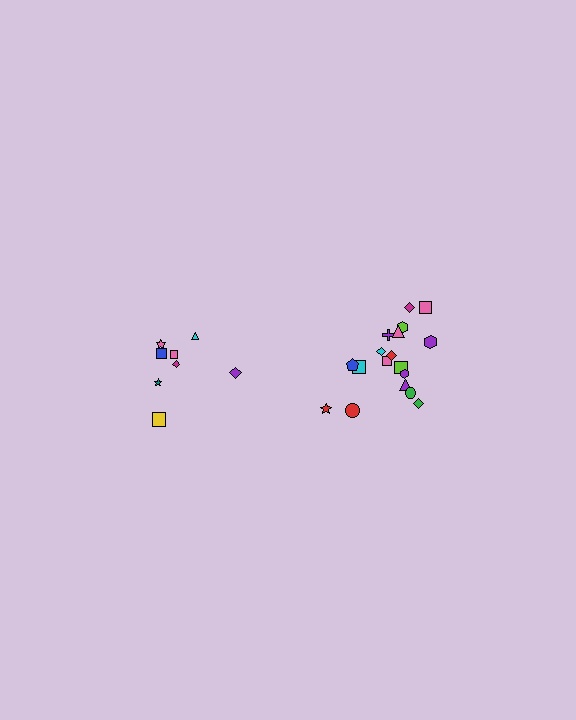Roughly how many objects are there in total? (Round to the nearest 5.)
Roughly 25 objects in total.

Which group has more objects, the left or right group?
The right group.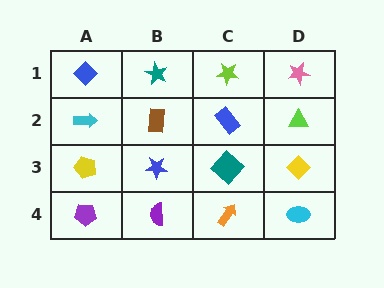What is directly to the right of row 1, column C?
A pink star.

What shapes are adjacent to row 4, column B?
A blue star (row 3, column B), a purple pentagon (row 4, column A), an orange arrow (row 4, column C).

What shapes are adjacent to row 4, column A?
A yellow pentagon (row 3, column A), a purple semicircle (row 4, column B).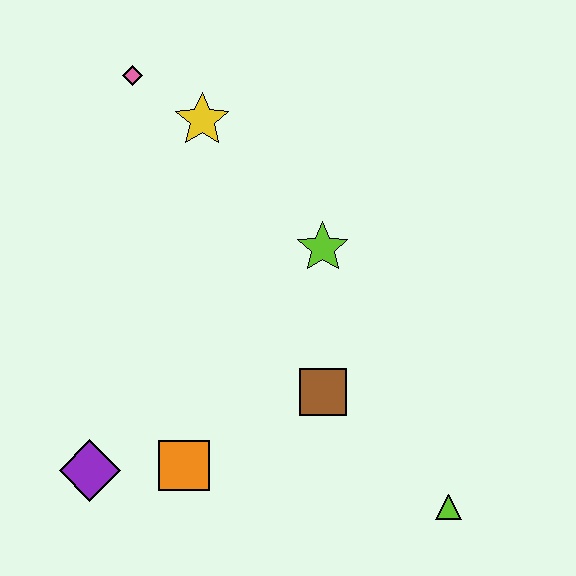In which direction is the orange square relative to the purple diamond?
The orange square is to the right of the purple diamond.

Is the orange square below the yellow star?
Yes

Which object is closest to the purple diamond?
The orange square is closest to the purple diamond.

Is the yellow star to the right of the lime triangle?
No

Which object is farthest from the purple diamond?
The pink diamond is farthest from the purple diamond.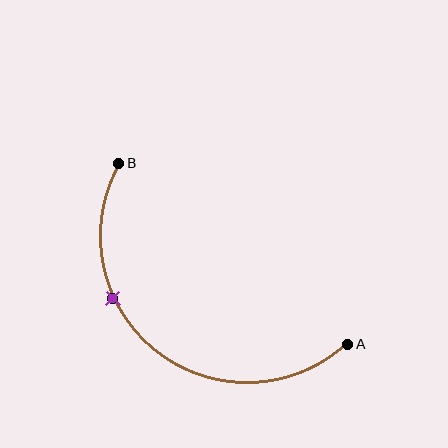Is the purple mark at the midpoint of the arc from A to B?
No. The purple mark lies on the arc but is closer to endpoint B. The arc midpoint would be at the point on the curve equidistant along the arc from both A and B.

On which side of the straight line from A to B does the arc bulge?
The arc bulges below and to the left of the straight line connecting A and B.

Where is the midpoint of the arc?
The arc midpoint is the point on the curve farthest from the straight line joining A and B. It sits below and to the left of that line.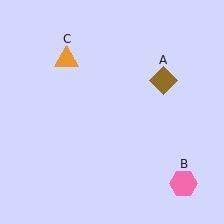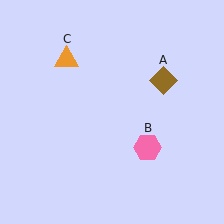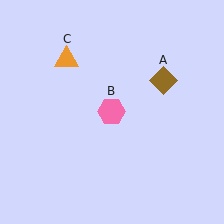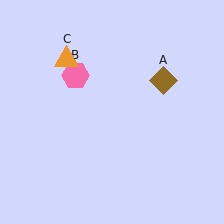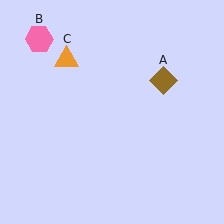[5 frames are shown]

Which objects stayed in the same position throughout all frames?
Brown diamond (object A) and orange triangle (object C) remained stationary.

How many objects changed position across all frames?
1 object changed position: pink hexagon (object B).